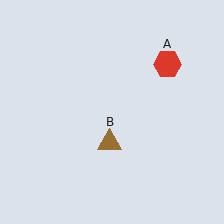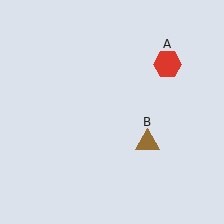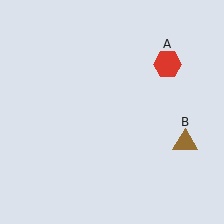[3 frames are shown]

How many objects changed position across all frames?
1 object changed position: brown triangle (object B).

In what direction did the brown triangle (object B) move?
The brown triangle (object B) moved right.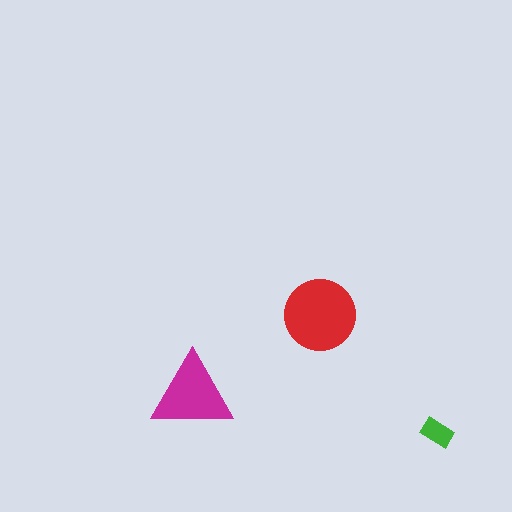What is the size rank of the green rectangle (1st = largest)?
3rd.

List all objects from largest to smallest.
The red circle, the magenta triangle, the green rectangle.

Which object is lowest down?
The green rectangle is bottommost.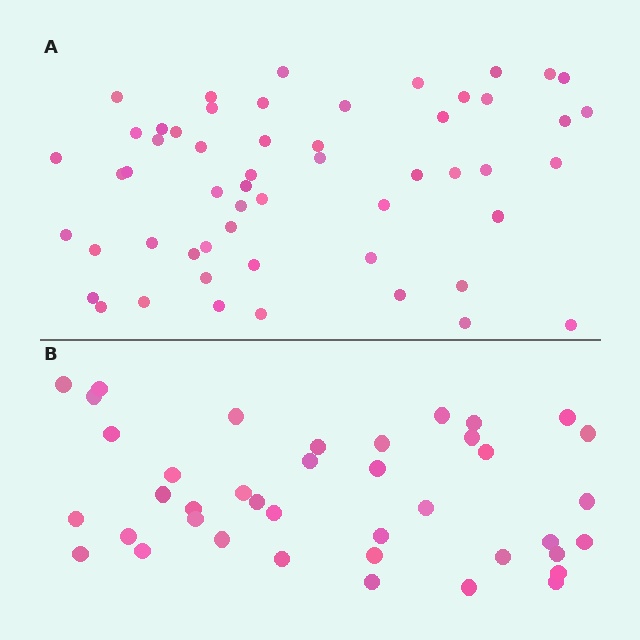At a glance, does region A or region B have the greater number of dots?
Region A (the top region) has more dots.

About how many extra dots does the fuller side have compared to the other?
Region A has approximately 15 more dots than region B.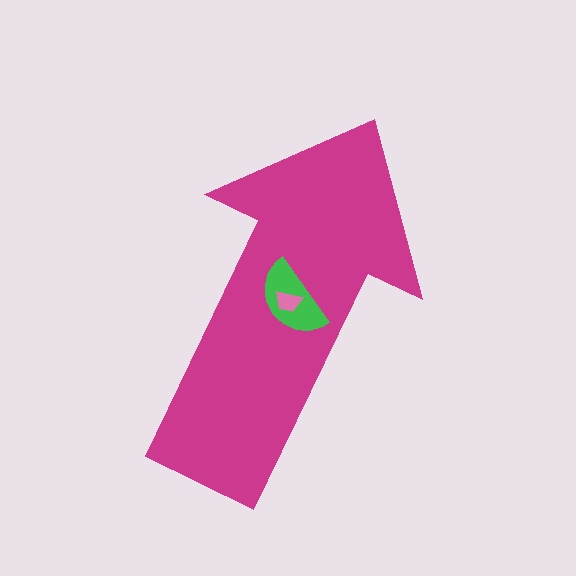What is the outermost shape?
The magenta arrow.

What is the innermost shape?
The pink trapezoid.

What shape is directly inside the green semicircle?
The pink trapezoid.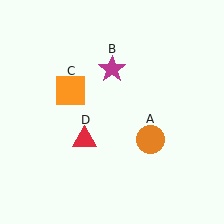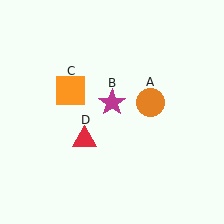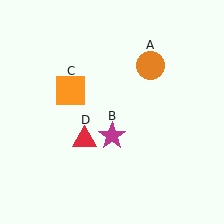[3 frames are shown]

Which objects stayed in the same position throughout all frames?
Orange square (object C) and red triangle (object D) remained stationary.